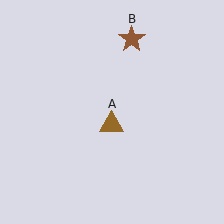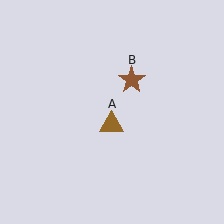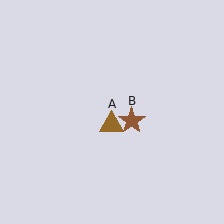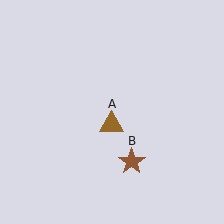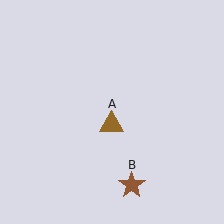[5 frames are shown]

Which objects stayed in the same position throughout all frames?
Brown triangle (object A) remained stationary.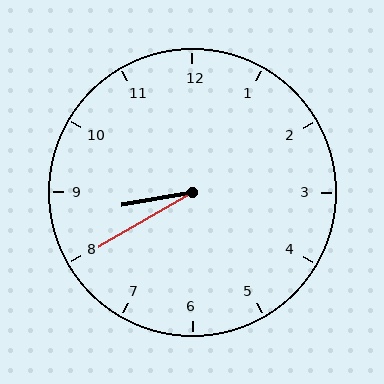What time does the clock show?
8:40.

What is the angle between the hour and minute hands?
Approximately 20 degrees.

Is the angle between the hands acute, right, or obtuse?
It is acute.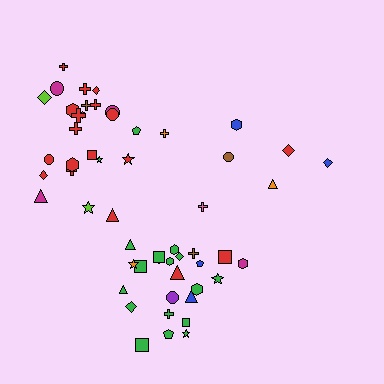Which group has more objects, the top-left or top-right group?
The top-left group.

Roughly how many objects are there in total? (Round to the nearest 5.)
Roughly 55 objects in total.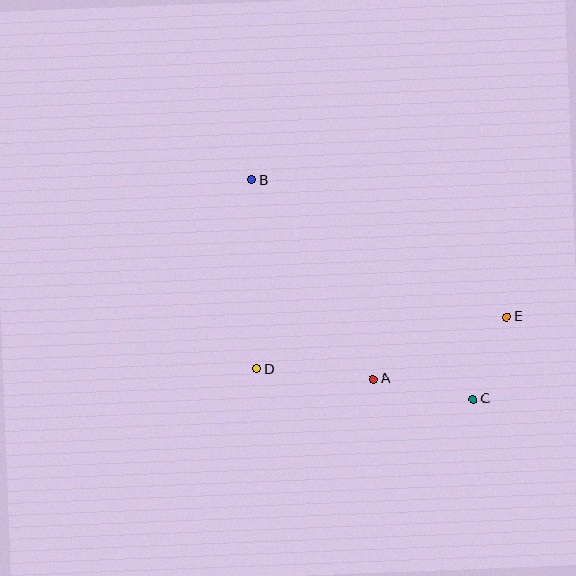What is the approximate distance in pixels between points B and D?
The distance between B and D is approximately 189 pixels.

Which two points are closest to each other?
Points C and E are closest to each other.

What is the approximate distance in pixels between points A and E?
The distance between A and E is approximately 147 pixels.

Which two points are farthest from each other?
Points B and C are farthest from each other.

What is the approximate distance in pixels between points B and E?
The distance between B and E is approximately 290 pixels.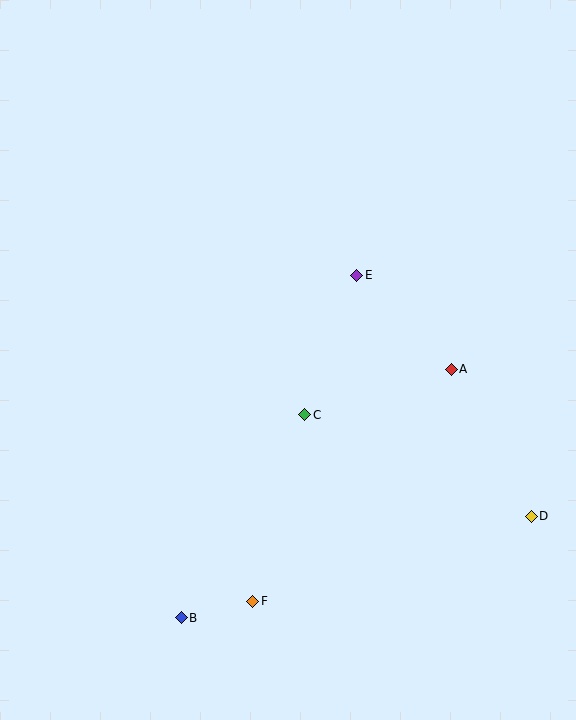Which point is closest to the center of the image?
Point C at (305, 415) is closest to the center.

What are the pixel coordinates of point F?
Point F is at (253, 601).